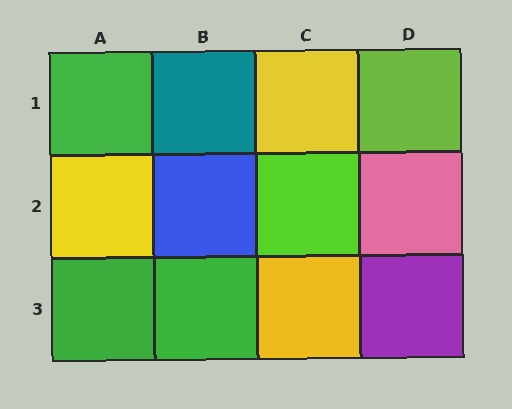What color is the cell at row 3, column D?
Purple.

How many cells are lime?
2 cells are lime.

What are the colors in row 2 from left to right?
Yellow, blue, lime, pink.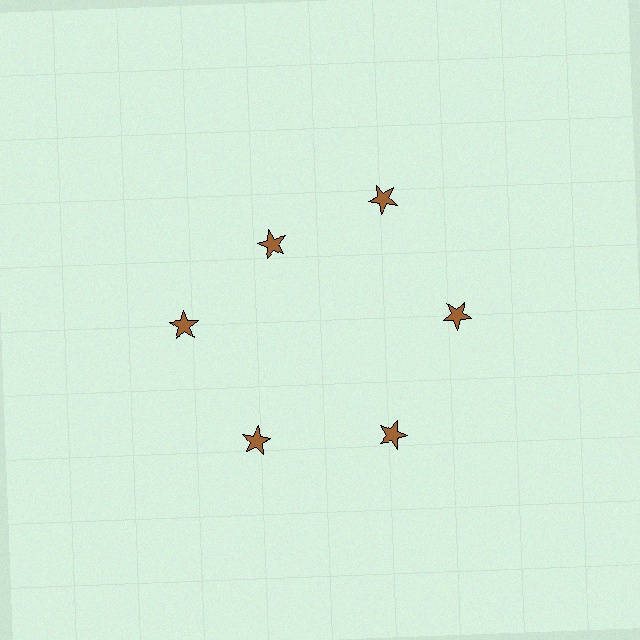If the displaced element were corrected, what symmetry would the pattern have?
It would have 6-fold rotational symmetry — the pattern would map onto itself every 60 degrees.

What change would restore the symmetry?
The symmetry would be restored by moving it outward, back onto the ring so that all 6 stars sit at equal angles and equal distance from the center.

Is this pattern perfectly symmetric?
No. The 6 brown stars are arranged in a ring, but one element near the 11 o'clock position is pulled inward toward the center, breaking the 6-fold rotational symmetry.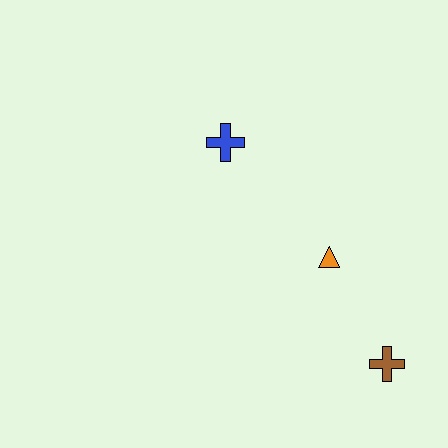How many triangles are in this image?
There is 1 triangle.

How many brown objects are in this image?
There is 1 brown object.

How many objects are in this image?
There are 3 objects.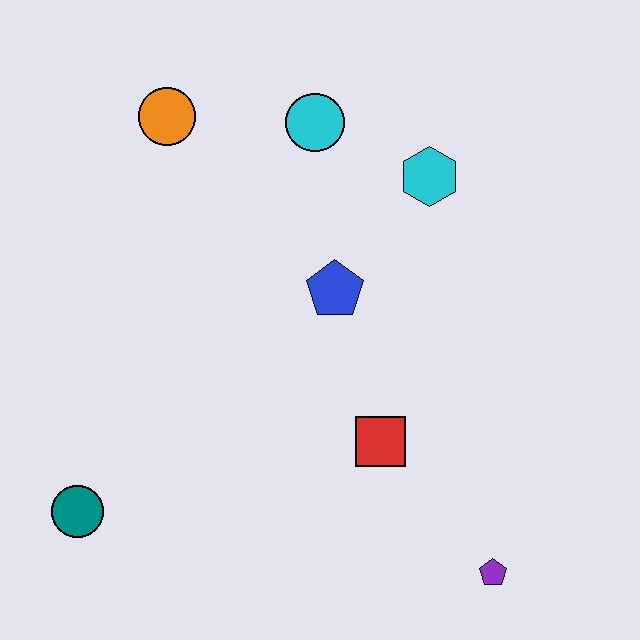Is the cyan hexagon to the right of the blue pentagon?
Yes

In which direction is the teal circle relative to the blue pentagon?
The teal circle is to the left of the blue pentagon.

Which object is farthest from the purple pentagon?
The orange circle is farthest from the purple pentagon.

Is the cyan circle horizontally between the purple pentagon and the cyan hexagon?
No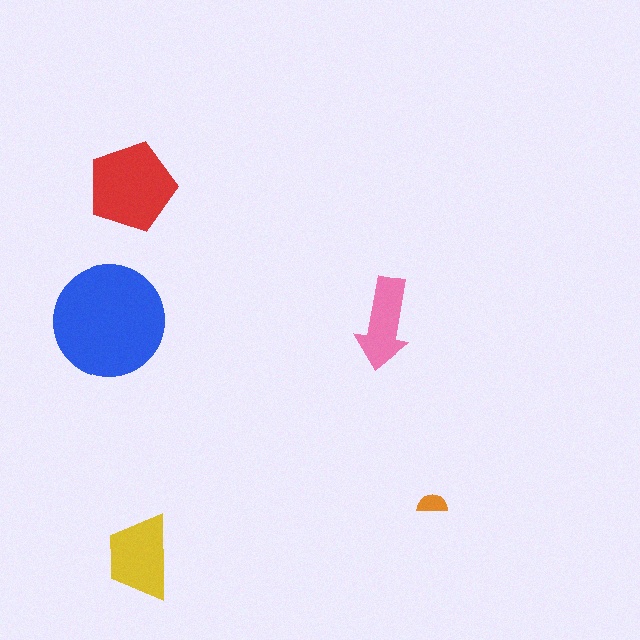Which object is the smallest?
The orange semicircle.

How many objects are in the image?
There are 5 objects in the image.